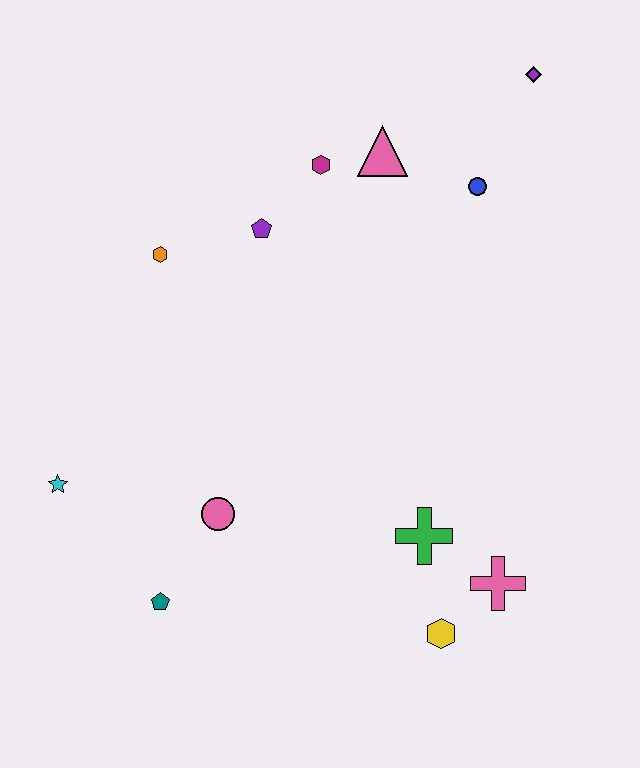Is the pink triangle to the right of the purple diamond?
No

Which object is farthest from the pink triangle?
The teal pentagon is farthest from the pink triangle.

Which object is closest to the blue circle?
The pink triangle is closest to the blue circle.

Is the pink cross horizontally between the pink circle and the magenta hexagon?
No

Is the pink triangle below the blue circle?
No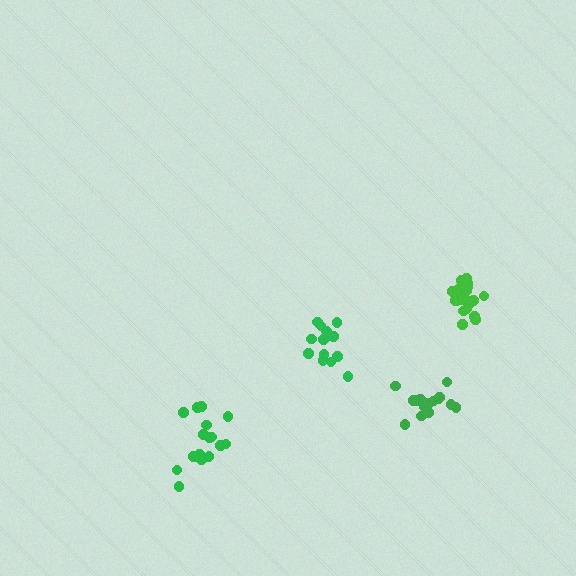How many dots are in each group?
Group 1: 15 dots, Group 2: 20 dots, Group 3: 16 dots, Group 4: 14 dots (65 total).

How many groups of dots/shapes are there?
There are 4 groups.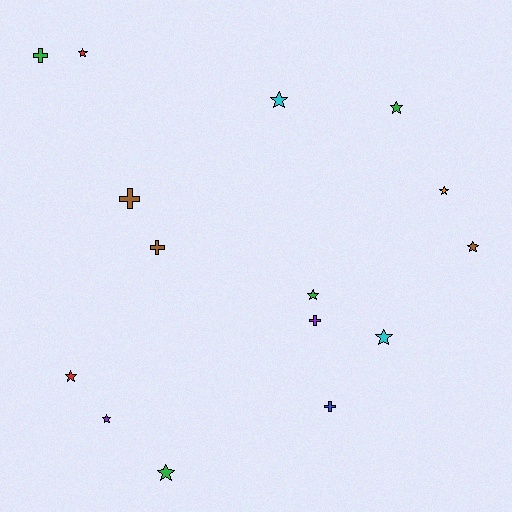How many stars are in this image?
There are 10 stars.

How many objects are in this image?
There are 15 objects.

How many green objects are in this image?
There are 4 green objects.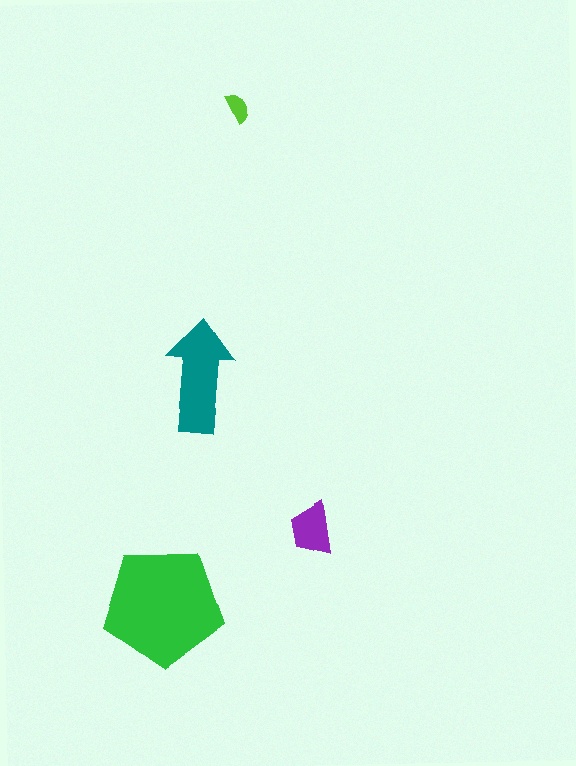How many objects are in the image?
There are 4 objects in the image.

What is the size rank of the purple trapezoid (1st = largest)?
3rd.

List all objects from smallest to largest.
The lime semicircle, the purple trapezoid, the teal arrow, the green pentagon.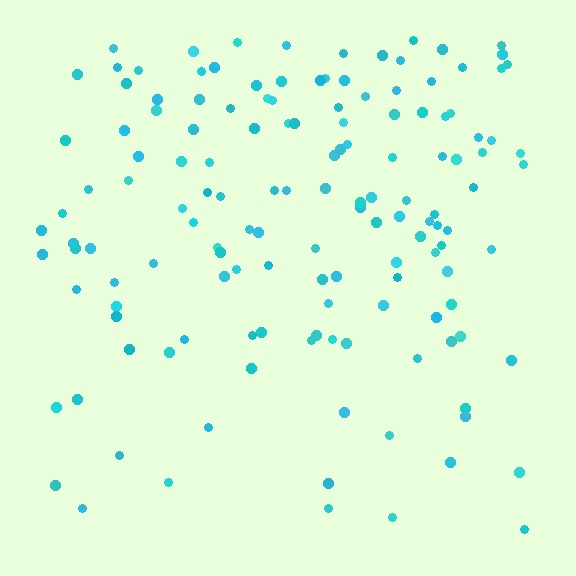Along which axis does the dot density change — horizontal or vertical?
Vertical.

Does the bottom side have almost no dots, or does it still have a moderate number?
Still a moderate number, just noticeably fewer than the top.